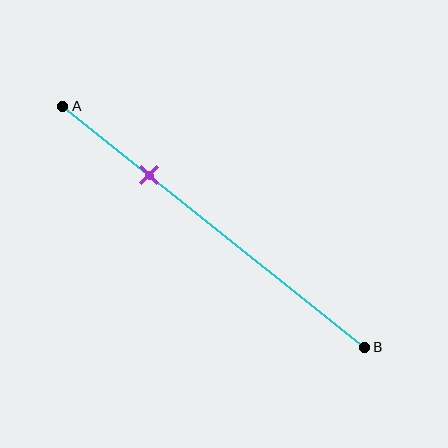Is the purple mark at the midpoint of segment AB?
No, the mark is at about 30% from A, not at the 50% midpoint.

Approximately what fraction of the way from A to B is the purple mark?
The purple mark is approximately 30% of the way from A to B.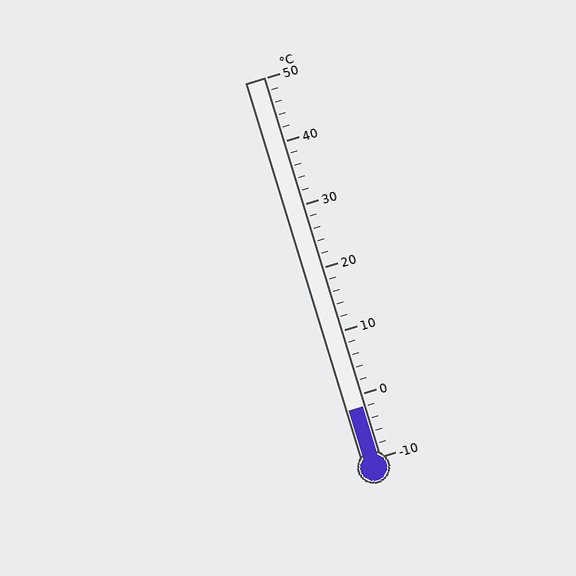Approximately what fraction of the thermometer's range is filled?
The thermometer is filled to approximately 15% of its range.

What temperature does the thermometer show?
The thermometer shows approximately -2°C.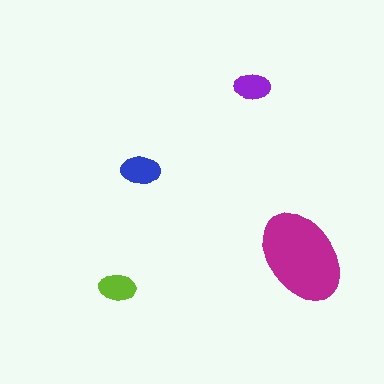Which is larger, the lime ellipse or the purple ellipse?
The lime one.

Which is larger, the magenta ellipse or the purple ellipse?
The magenta one.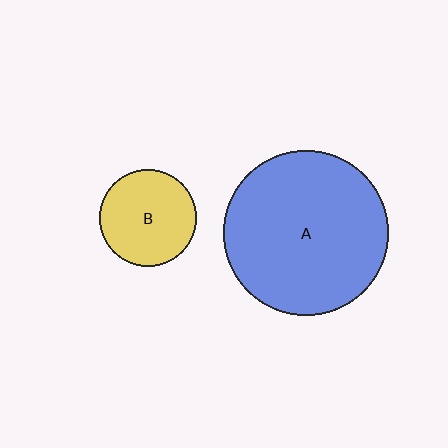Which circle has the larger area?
Circle A (blue).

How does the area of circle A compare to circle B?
Approximately 2.8 times.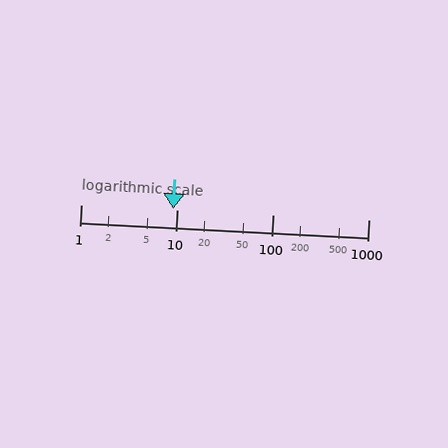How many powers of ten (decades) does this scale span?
The scale spans 3 decades, from 1 to 1000.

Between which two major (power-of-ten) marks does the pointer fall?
The pointer is between 1 and 10.